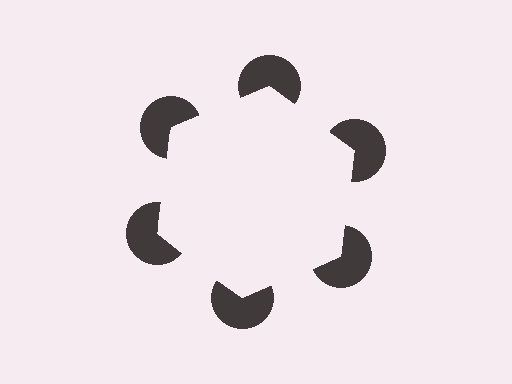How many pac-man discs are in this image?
There are 6 — one at each vertex of the illusory hexagon.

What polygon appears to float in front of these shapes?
An illusory hexagon — its edges are inferred from the aligned wedge cuts in the pac-man discs, not physically drawn.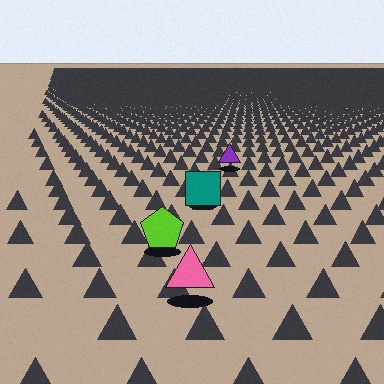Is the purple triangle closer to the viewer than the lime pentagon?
No. The lime pentagon is closer — you can tell from the texture gradient: the ground texture is coarser near it.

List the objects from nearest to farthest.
From nearest to farthest: the pink triangle, the lime pentagon, the teal square, the purple triangle.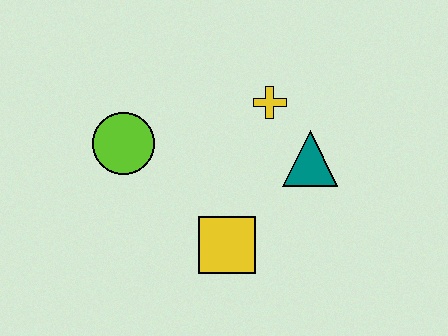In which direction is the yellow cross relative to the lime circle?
The yellow cross is to the right of the lime circle.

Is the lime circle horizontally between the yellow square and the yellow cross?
No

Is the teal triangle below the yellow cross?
Yes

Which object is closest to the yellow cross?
The teal triangle is closest to the yellow cross.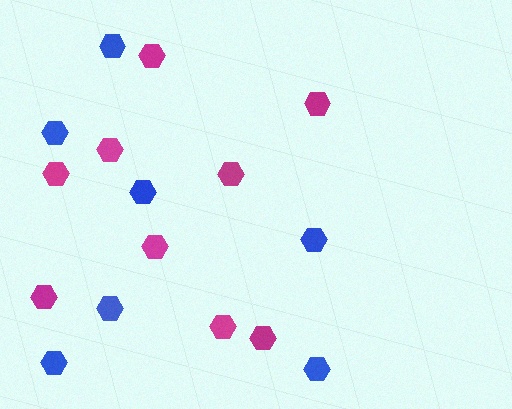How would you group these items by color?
There are 2 groups: one group of blue hexagons (7) and one group of magenta hexagons (9).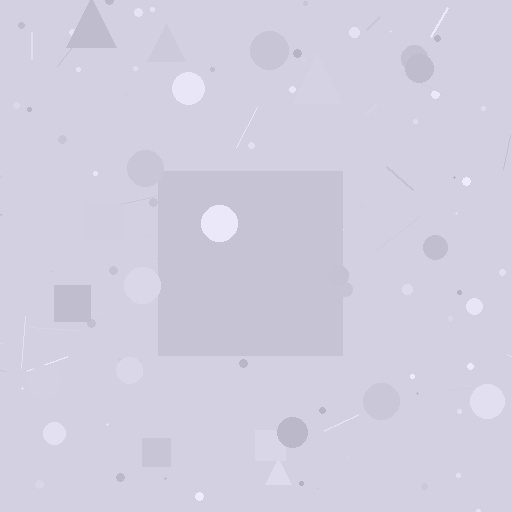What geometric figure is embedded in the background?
A square is embedded in the background.